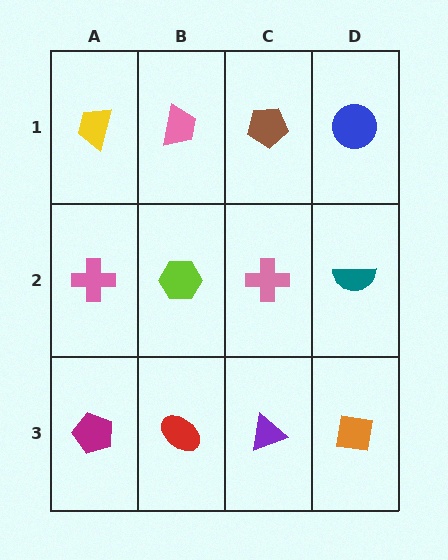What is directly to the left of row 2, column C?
A lime hexagon.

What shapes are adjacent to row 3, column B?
A lime hexagon (row 2, column B), a magenta pentagon (row 3, column A), a purple triangle (row 3, column C).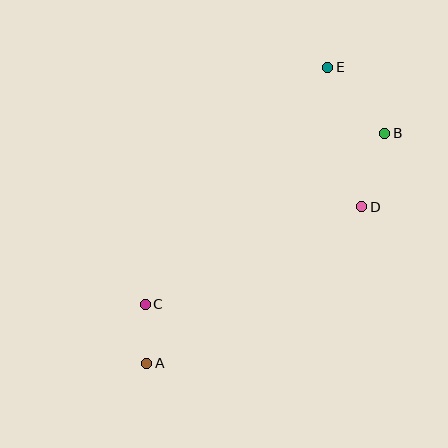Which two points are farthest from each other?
Points A and E are farthest from each other.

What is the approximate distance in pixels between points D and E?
The distance between D and E is approximately 144 pixels.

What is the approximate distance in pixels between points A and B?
The distance between A and B is approximately 331 pixels.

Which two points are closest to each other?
Points A and C are closest to each other.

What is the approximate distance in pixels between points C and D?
The distance between C and D is approximately 237 pixels.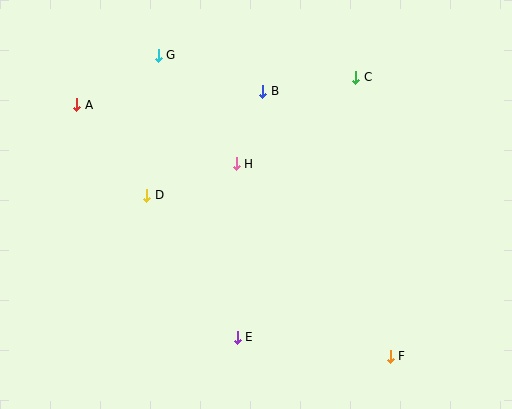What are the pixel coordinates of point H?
Point H is at (236, 164).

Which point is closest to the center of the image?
Point H at (236, 164) is closest to the center.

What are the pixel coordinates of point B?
Point B is at (263, 91).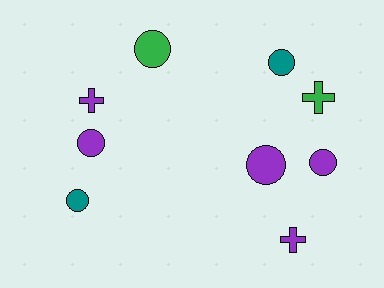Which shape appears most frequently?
Circle, with 6 objects.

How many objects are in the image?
There are 9 objects.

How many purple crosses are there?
There are 2 purple crosses.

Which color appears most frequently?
Purple, with 5 objects.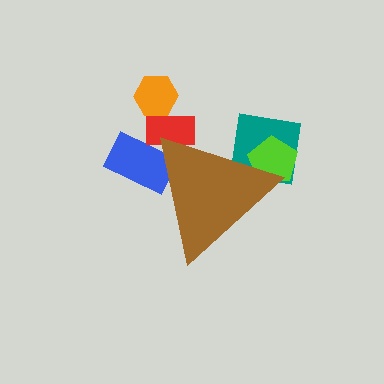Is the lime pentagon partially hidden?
Yes, the lime pentagon is partially hidden behind the brown triangle.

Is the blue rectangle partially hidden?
Yes, the blue rectangle is partially hidden behind the brown triangle.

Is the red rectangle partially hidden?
Yes, the red rectangle is partially hidden behind the brown triangle.